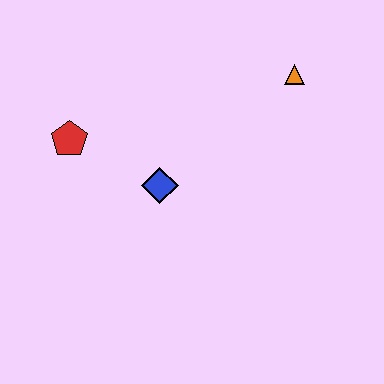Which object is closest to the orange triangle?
The blue diamond is closest to the orange triangle.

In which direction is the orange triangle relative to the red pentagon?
The orange triangle is to the right of the red pentagon.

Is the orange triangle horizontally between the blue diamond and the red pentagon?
No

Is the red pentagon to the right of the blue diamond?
No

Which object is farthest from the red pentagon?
The orange triangle is farthest from the red pentagon.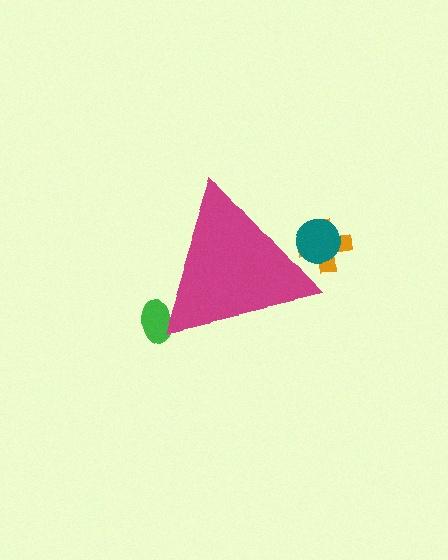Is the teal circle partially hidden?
Yes, the teal circle is partially hidden behind the magenta triangle.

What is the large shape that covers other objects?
A magenta triangle.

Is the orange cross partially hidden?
Yes, the orange cross is partially hidden behind the magenta triangle.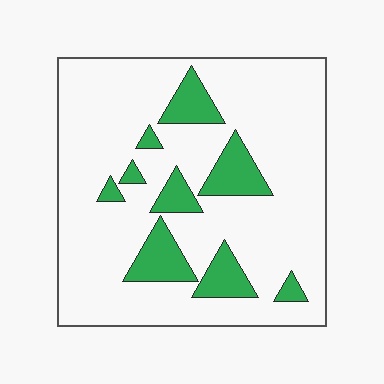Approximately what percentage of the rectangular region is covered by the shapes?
Approximately 15%.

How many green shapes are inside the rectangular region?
9.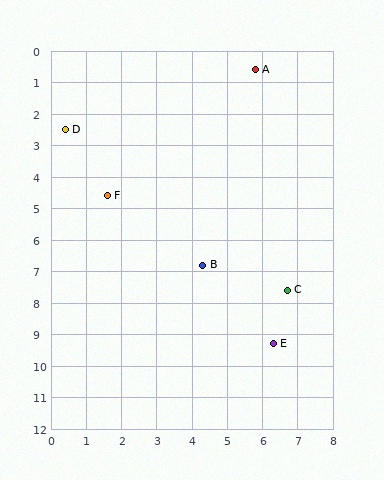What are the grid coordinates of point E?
Point E is at approximately (6.3, 9.3).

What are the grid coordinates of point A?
Point A is at approximately (5.8, 0.6).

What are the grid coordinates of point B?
Point B is at approximately (4.3, 6.8).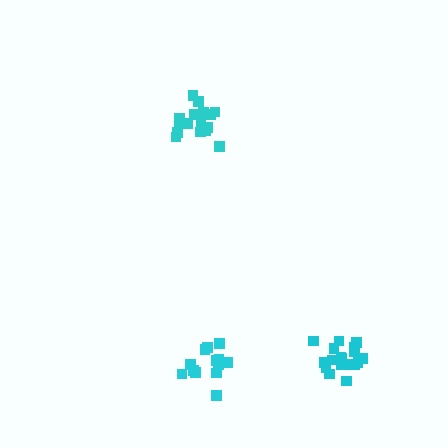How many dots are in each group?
Group 1: 13 dots, Group 2: 19 dots, Group 3: 17 dots (49 total).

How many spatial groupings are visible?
There are 3 spatial groupings.